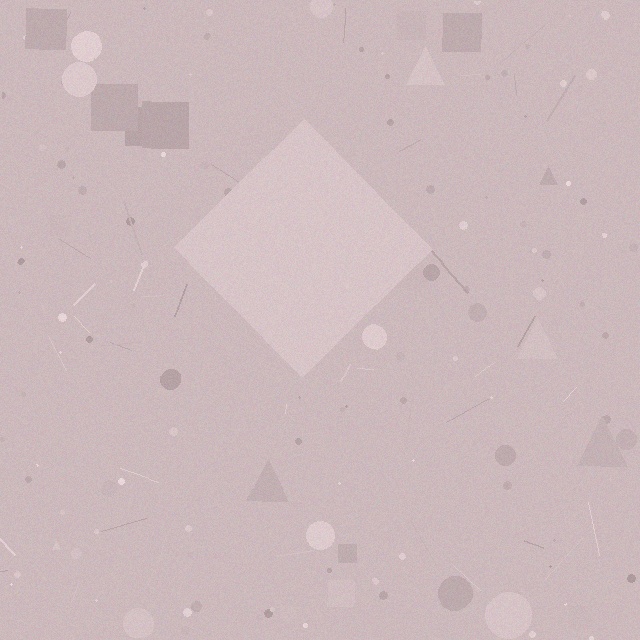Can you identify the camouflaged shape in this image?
The camouflaged shape is a diamond.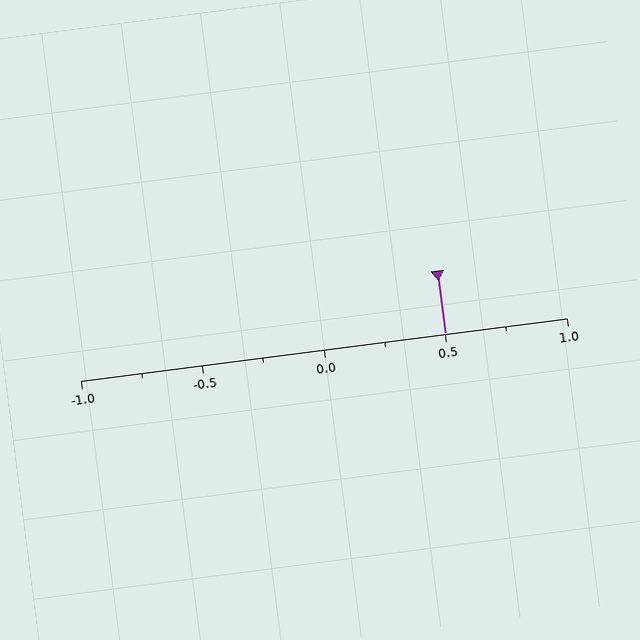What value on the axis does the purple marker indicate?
The marker indicates approximately 0.5.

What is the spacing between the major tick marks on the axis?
The major ticks are spaced 0.5 apart.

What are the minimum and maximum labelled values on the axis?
The axis runs from -1.0 to 1.0.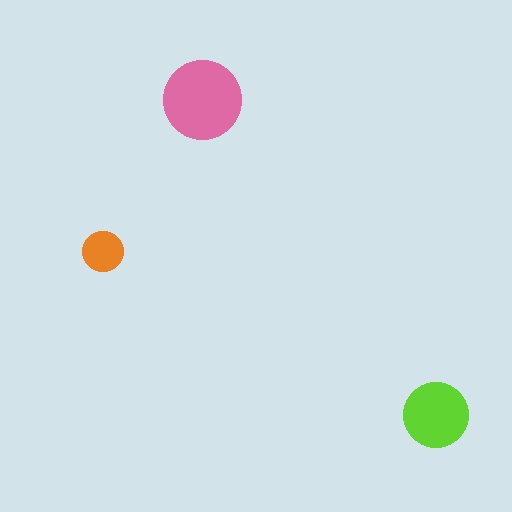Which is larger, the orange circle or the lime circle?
The lime one.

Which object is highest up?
The pink circle is topmost.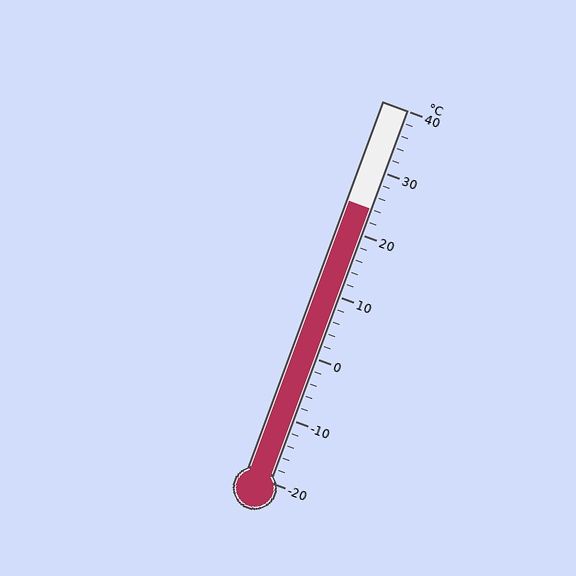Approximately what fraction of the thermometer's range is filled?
The thermometer is filled to approximately 75% of its range.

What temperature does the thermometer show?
The thermometer shows approximately 24°C.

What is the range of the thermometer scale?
The thermometer scale ranges from -20°C to 40°C.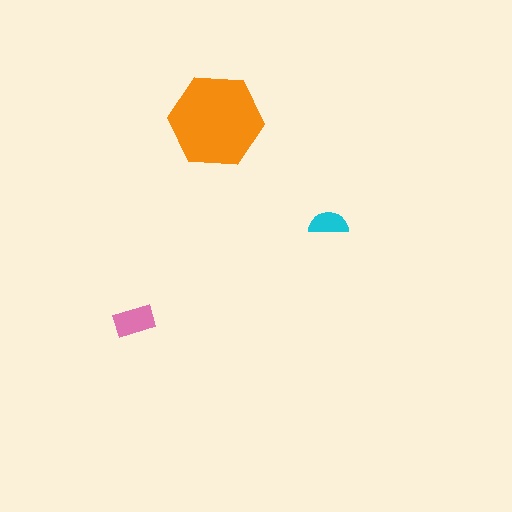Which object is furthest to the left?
The pink rectangle is leftmost.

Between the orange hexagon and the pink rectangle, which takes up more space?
The orange hexagon.